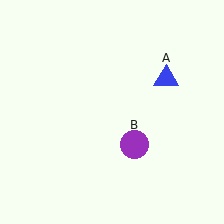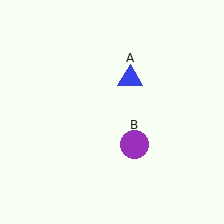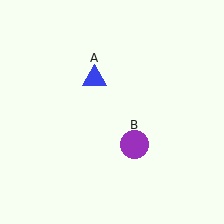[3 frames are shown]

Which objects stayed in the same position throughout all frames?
Purple circle (object B) remained stationary.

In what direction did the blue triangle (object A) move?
The blue triangle (object A) moved left.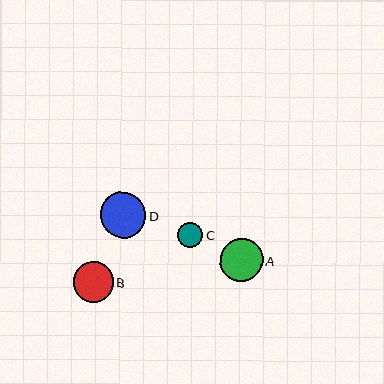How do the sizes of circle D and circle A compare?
Circle D and circle A are approximately the same size.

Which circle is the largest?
Circle D is the largest with a size of approximately 46 pixels.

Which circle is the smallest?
Circle C is the smallest with a size of approximately 25 pixels.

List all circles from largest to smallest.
From largest to smallest: D, A, B, C.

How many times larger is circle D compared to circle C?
Circle D is approximately 1.8 times the size of circle C.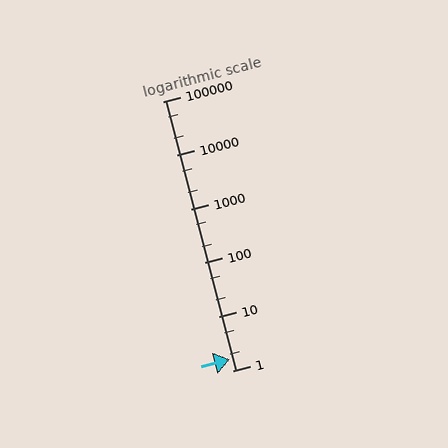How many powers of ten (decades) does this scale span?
The scale spans 5 decades, from 1 to 100000.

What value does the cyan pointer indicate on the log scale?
The pointer indicates approximately 1.6.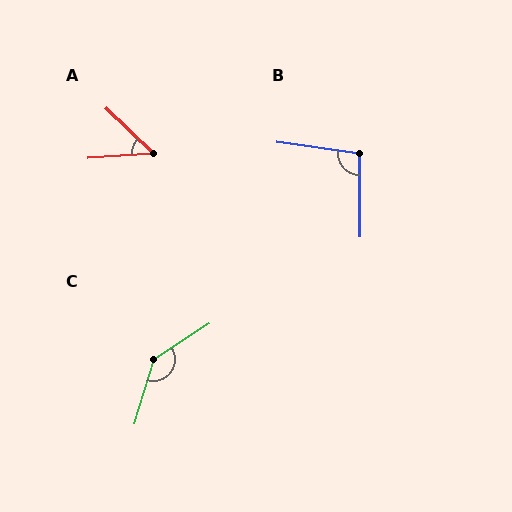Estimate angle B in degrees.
Approximately 99 degrees.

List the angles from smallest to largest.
A (47°), B (99°), C (140°).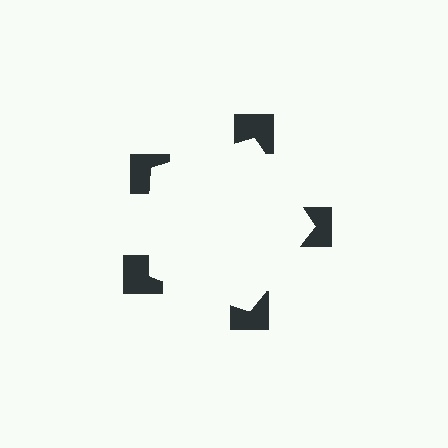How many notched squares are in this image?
There are 5 — one at each vertex of the illusory pentagon.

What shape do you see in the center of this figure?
An illusory pentagon — its edges are inferred from the aligned wedge cuts in the notched squares, not physically drawn.